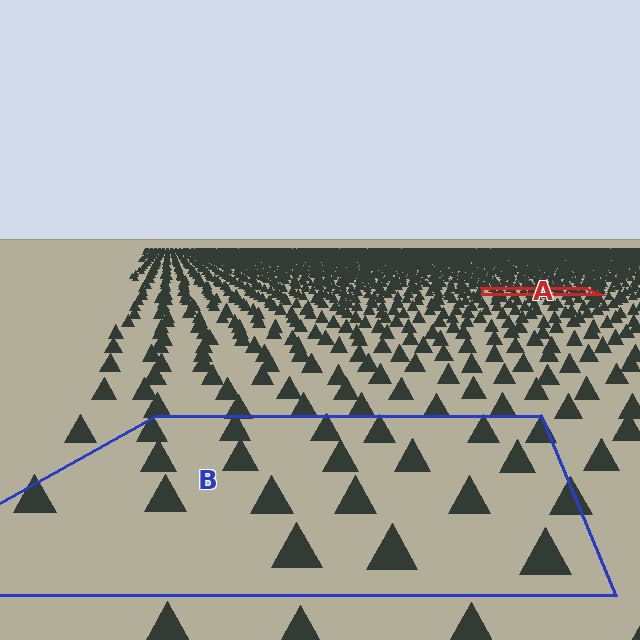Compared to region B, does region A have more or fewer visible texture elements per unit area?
Region A has more texture elements per unit area — they are packed more densely because it is farther away.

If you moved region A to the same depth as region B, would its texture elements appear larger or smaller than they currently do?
They would appear larger. At a closer depth, the same texture elements are projected at a bigger on-screen size.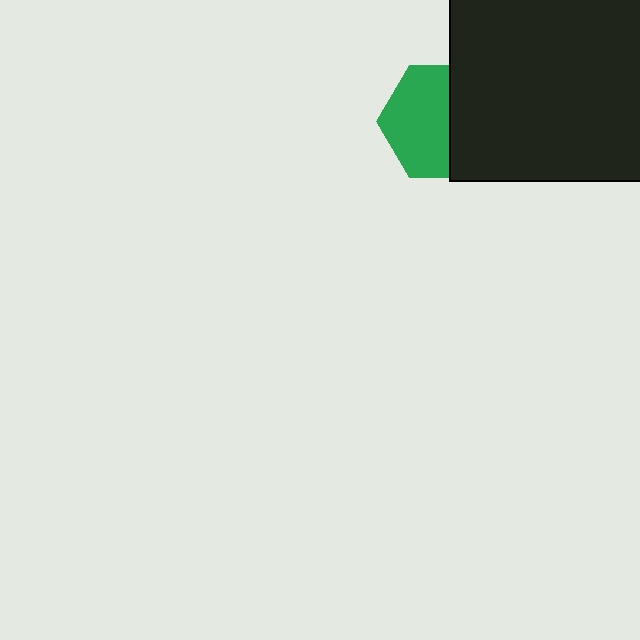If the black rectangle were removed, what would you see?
You would see the complete green hexagon.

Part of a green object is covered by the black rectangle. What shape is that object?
It is a hexagon.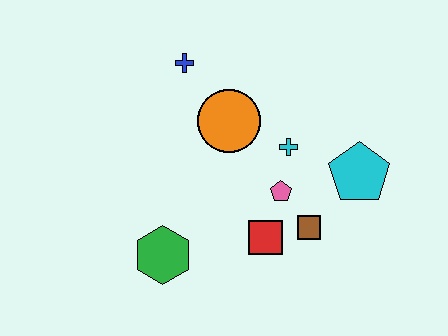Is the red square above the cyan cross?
No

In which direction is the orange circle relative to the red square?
The orange circle is above the red square.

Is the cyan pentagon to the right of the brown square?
Yes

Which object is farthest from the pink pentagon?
The blue cross is farthest from the pink pentagon.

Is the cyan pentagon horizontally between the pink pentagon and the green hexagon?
No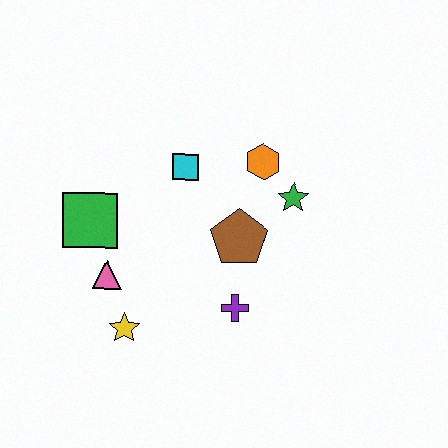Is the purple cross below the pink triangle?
Yes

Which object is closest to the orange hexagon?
The green star is closest to the orange hexagon.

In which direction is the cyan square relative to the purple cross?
The cyan square is above the purple cross.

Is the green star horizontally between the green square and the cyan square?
No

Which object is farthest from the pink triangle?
The green star is farthest from the pink triangle.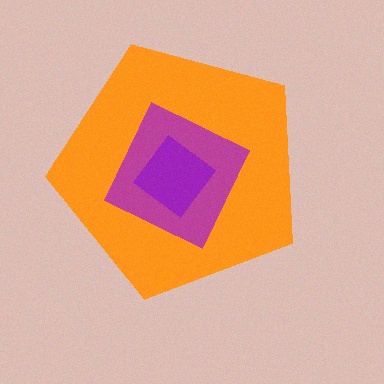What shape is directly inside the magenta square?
The purple diamond.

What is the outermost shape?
The orange pentagon.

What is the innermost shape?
The purple diamond.